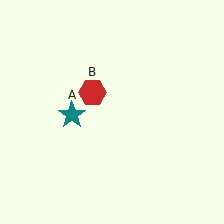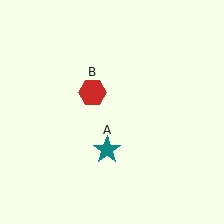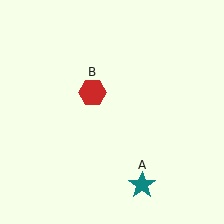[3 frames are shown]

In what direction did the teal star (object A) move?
The teal star (object A) moved down and to the right.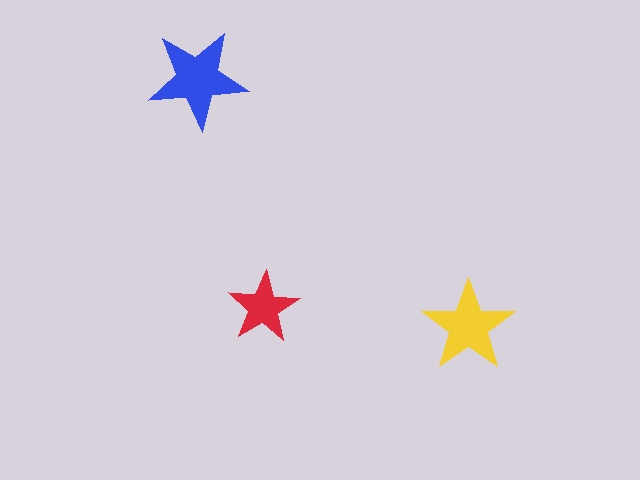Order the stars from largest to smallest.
the blue one, the yellow one, the red one.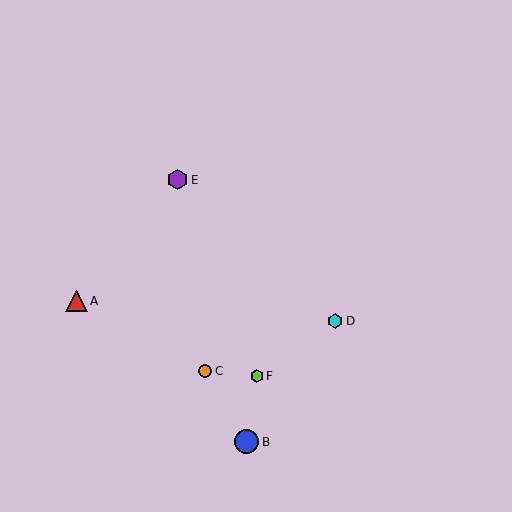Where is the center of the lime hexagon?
The center of the lime hexagon is at (257, 376).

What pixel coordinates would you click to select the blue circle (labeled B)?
Click at (247, 442) to select the blue circle B.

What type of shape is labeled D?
Shape D is a cyan hexagon.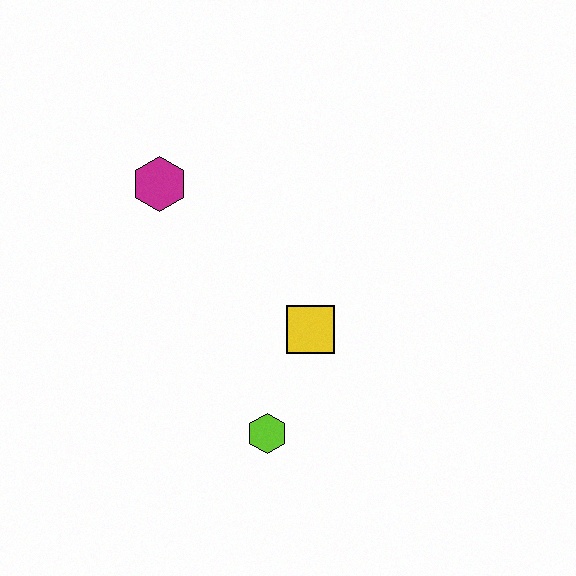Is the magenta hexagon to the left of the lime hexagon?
Yes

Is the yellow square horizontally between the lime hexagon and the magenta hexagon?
No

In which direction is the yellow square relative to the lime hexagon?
The yellow square is above the lime hexagon.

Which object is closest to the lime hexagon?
The yellow square is closest to the lime hexagon.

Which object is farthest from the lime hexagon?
The magenta hexagon is farthest from the lime hexagon.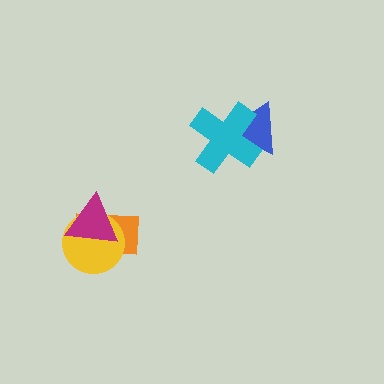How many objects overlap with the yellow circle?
2 objects overlap with the yellow circle.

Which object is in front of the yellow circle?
The magenta triangle is in front of the yellow circle.